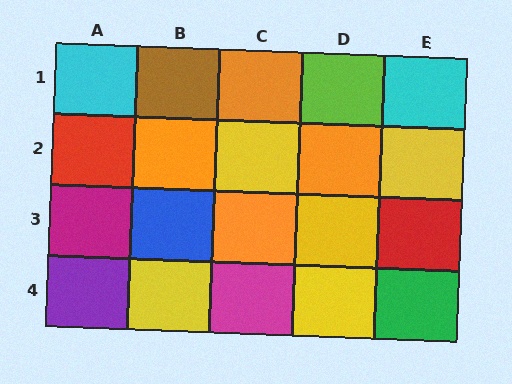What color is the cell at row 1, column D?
Lime.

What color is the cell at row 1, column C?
Orange.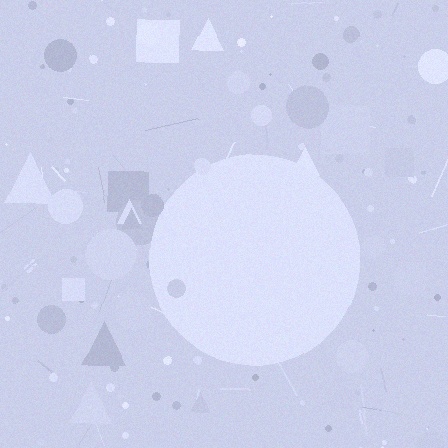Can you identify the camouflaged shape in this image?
The camouflaged shape is a circle.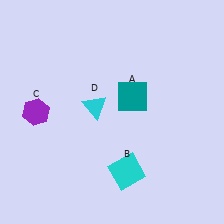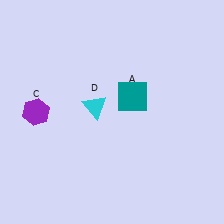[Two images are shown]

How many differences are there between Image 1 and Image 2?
There is 1 difference between the two images.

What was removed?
The cyan square (B) was removed in Image 2.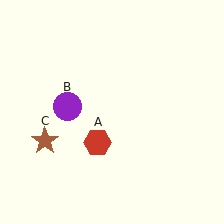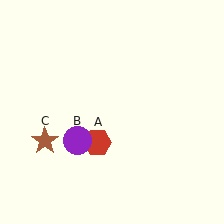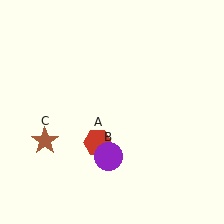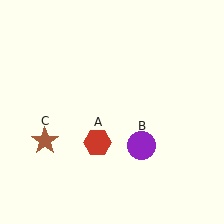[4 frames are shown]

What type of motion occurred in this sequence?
The purple circle (object B) rotated counterclockwise around the center of the scene.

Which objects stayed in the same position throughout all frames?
Red hexagon (object A) and brown star (object C) remained stationary.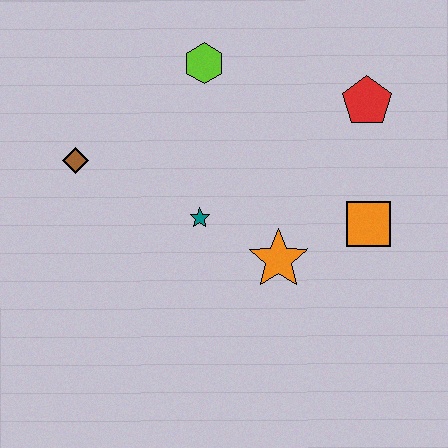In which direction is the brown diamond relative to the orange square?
The brown diamond is to the left of the orange square.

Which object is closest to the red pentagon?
The orange square is closest to the red pentagon.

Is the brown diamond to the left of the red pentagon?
Yes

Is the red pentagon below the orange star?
No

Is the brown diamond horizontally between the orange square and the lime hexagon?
No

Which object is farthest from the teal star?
The red pentagon is farthest from the teal star.